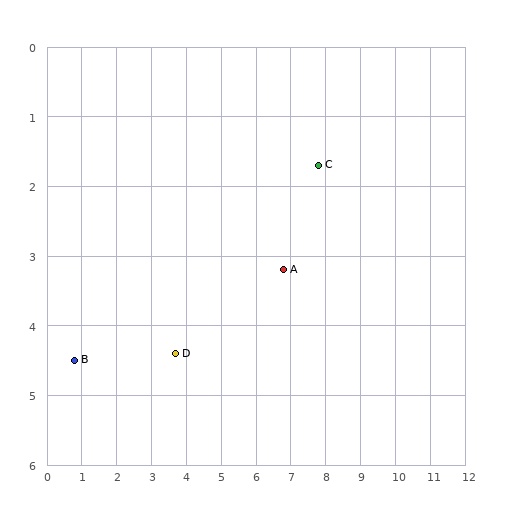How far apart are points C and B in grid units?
Points C and B are about 7.5 grid units apart.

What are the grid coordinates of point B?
Point B is at approximately (0.8, 4.5).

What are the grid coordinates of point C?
Point C is at approximately (7.8, 1.7).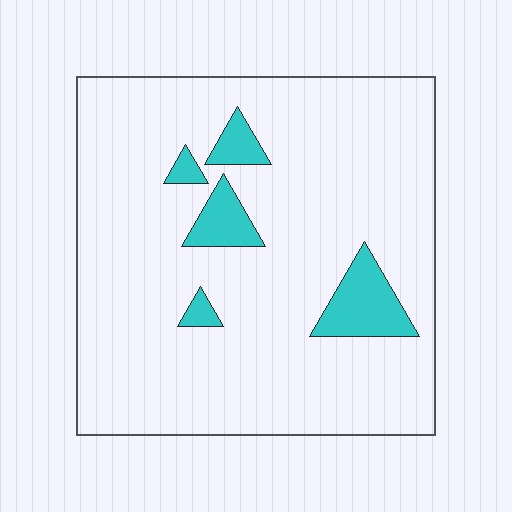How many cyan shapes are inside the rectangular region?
5.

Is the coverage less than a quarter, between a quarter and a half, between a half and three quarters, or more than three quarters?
Less than a quarter.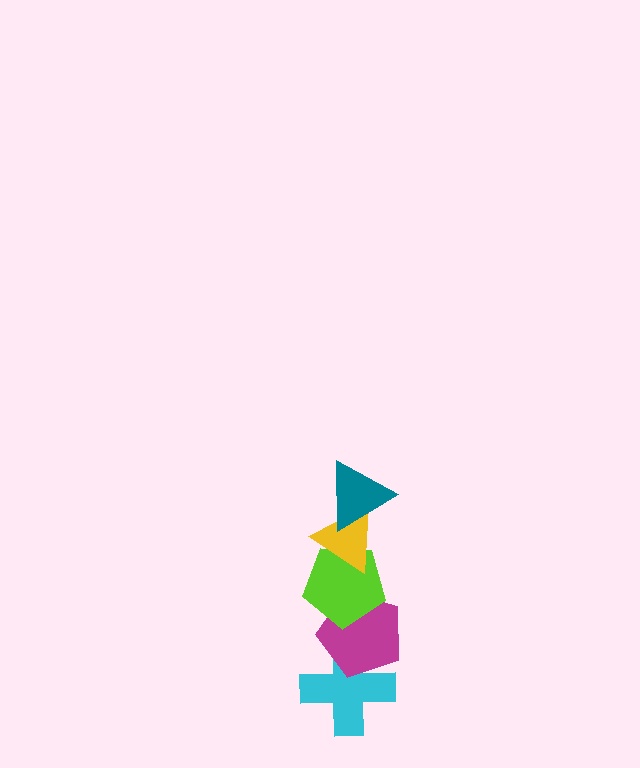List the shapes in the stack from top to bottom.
From top to bottom: the teal triangle, the yellow triangle, the lime pentagon, the magenta pentagon, the cyan cross.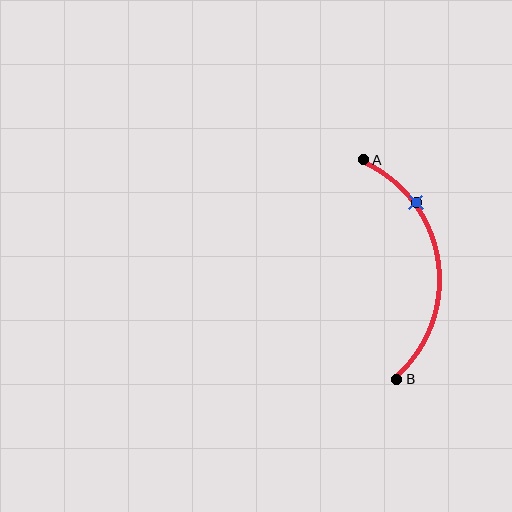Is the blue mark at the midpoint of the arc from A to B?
No. The blue mark lies on the arc but is closer to endpoint A. The arc midpoint would be at the point on the curve equidistant along the arc from both A and B.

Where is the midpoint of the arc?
The arc midpoint is the point on the curve farthest from the straight line joining A and B. It sits to the right of that line.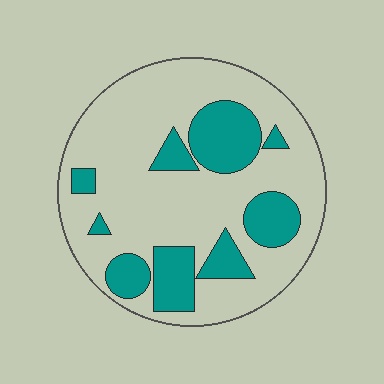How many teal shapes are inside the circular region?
9.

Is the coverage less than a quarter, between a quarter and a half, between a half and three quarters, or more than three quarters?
Between a quarter and a half.